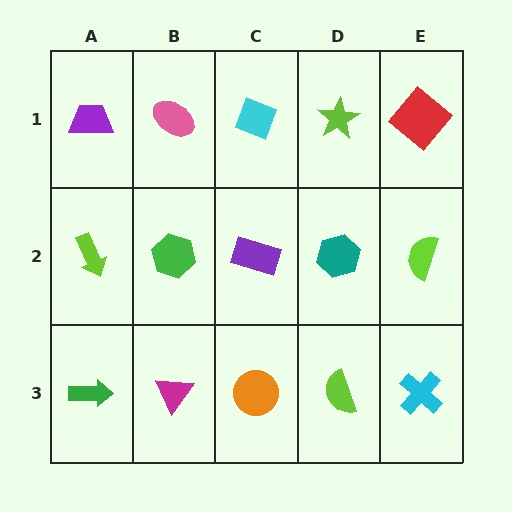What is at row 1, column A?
A purple trapezoid.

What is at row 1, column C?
A cyan diamond.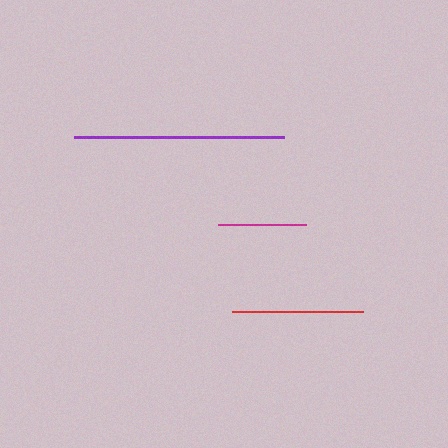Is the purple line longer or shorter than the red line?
The purple line is longer than the red line.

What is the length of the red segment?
The red segment is approximately 131 pixels long.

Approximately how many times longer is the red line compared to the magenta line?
The red line is approximately 1.5 times the length of the magenta line.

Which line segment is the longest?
The purple line is the longest at approximately 210 pixels.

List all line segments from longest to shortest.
From longest to shortest: purple, red, magenta.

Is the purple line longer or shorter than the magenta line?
The purple line is longer than the magenta line.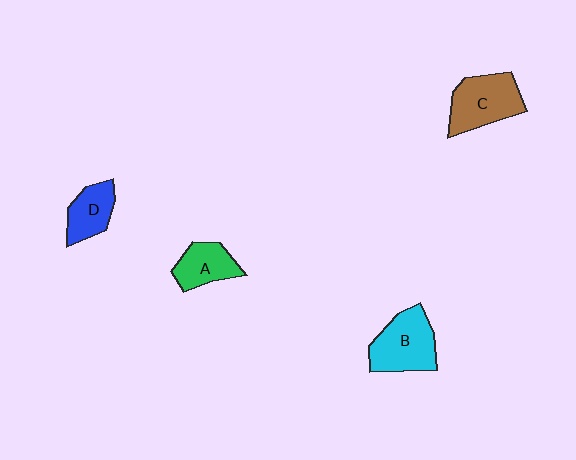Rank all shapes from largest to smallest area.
From largest to smallest: B (cyan), C (brown), A (green), D (blue).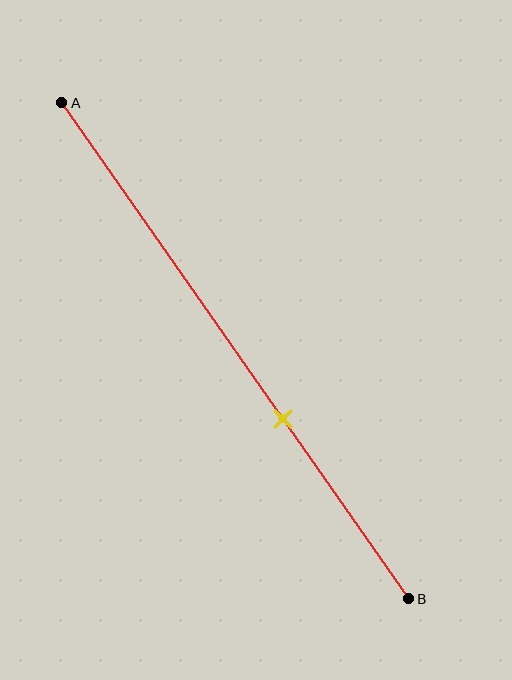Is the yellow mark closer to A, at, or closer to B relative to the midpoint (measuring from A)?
The yellow mark is closer to point B than the midpoint of segment AB.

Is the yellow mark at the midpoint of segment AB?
No, the mark is at about 65% from A, not at the 50% midpoint.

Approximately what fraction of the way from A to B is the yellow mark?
The yellow mark is approximately 65% of the way from A to B.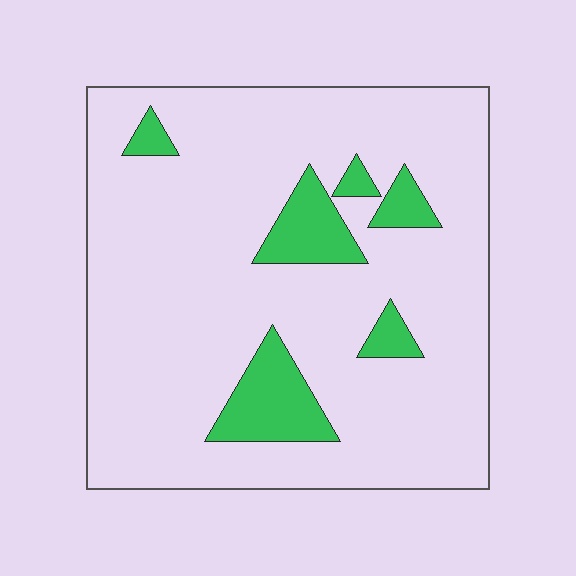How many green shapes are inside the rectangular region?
6.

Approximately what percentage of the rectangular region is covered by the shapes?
Approximately 15%.